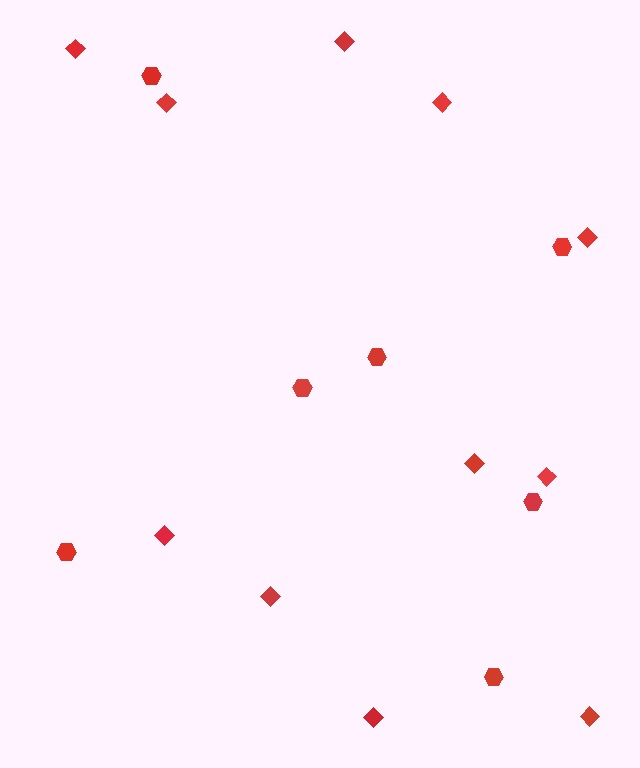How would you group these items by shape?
There are 2 groups: one group of diamonds (11) and one group of hexagons (7).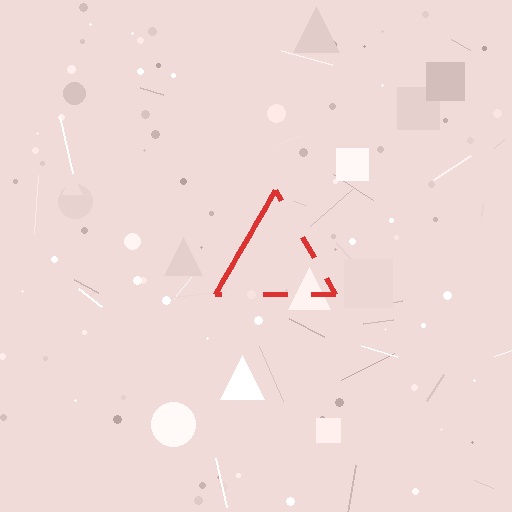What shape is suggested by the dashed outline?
The dashed outline suggests a triangle.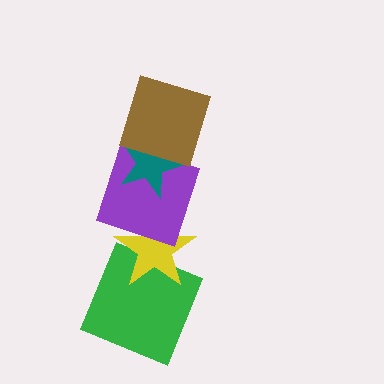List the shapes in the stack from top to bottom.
From top to bottom: the brown square, the teal star, the purple square, the yellow star, the green square.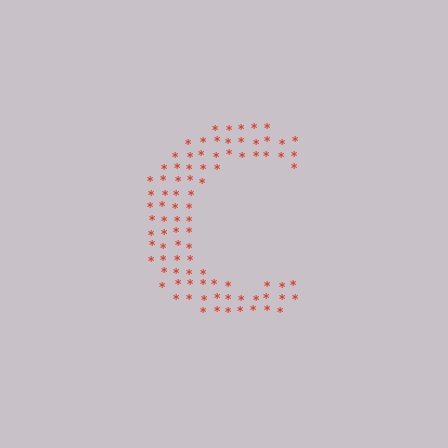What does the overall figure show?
The overall figure shows the letter C.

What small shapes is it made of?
It is made of small asterisks.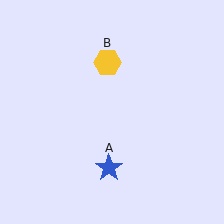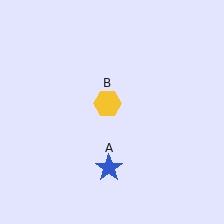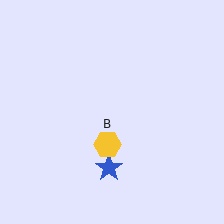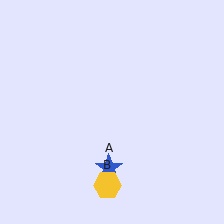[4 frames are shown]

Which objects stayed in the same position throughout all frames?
Blue star (object A) remained stationary.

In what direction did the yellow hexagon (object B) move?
The yellow hexagon (object B) moved down.